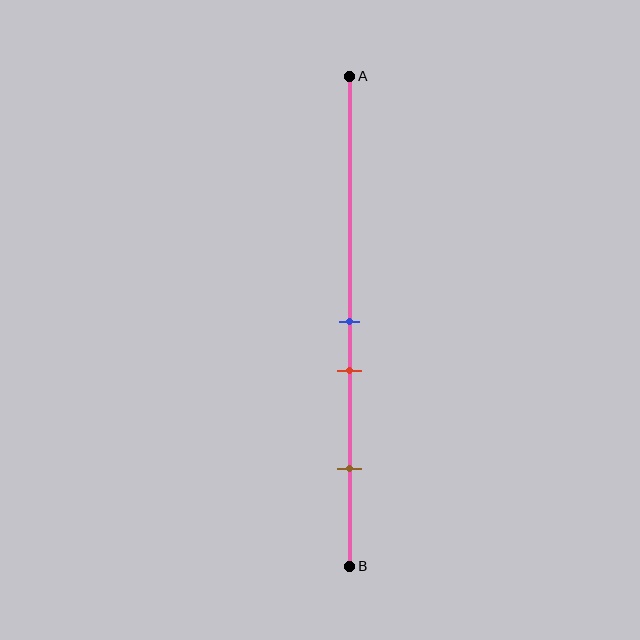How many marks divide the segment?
There are 3 marks dividing the segment.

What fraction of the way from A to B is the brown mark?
The brown mark is approximately 80% (0.8) of the way from A to B.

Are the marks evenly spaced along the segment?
No, the marks are not evenly spaced.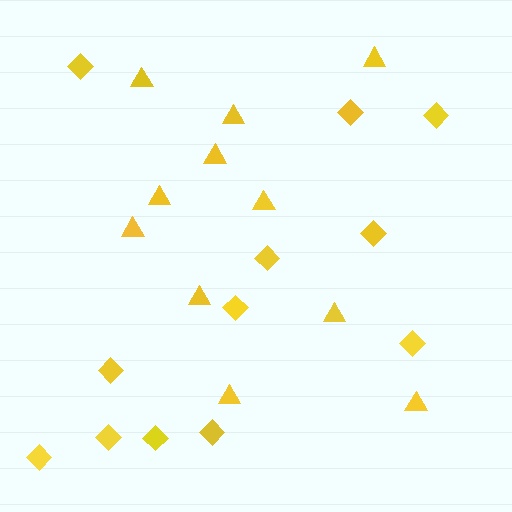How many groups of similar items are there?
There are 2 groups: one group of triangles (11) and one group of diamonds (12).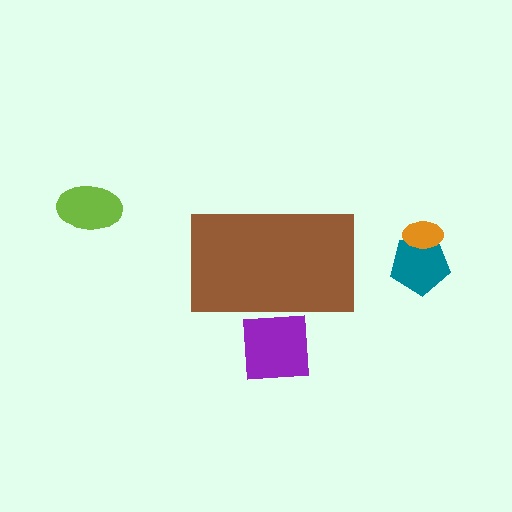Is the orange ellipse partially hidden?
No, the orange ellipse is fully visible.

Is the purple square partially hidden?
Yes, the purple square is partially hidden behind the brown rectangle.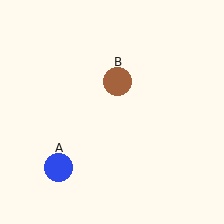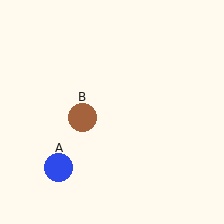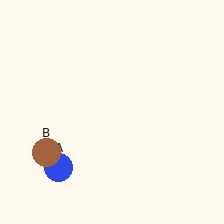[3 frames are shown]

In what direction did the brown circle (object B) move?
The brown circle (object B) moved down and to the left.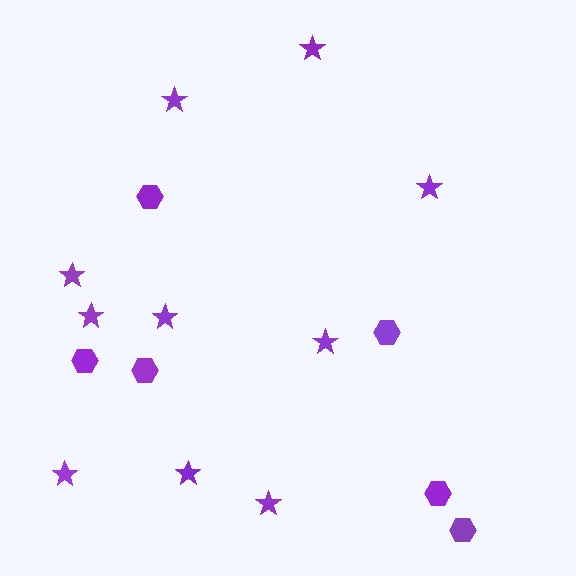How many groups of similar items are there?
There are 2 groups: one group of stars (10) and one group of hexagons (6).